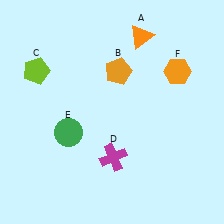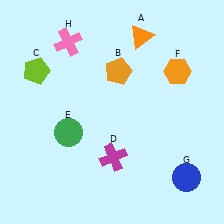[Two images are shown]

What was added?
A blue circle (G), a pink cross (H) were added in Image 2.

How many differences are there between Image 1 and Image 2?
There are 2 differences between the two images.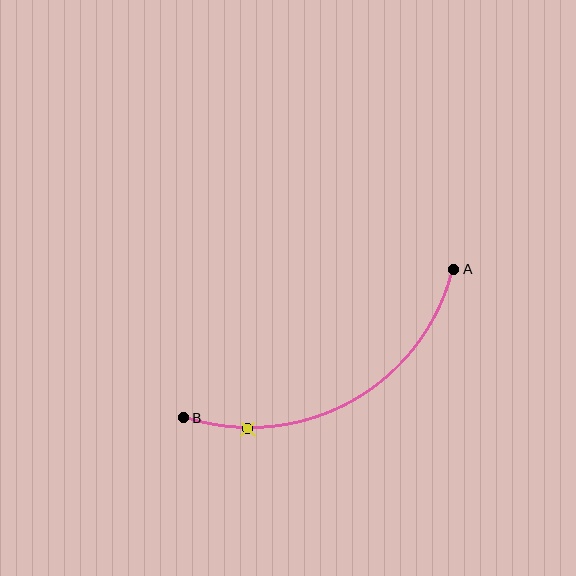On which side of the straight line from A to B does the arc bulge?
The arc bulges below the straight line connecting A and B.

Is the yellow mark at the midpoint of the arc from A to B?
No. The yellow mark lies on the arc but is closer to endpoint B. The arc midpoint would be at the point on the curve equidistant along the arc from both A and B.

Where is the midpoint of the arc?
The arc midpoint is the point on the curve farthest from the straight line joining A and B. It sits below that line.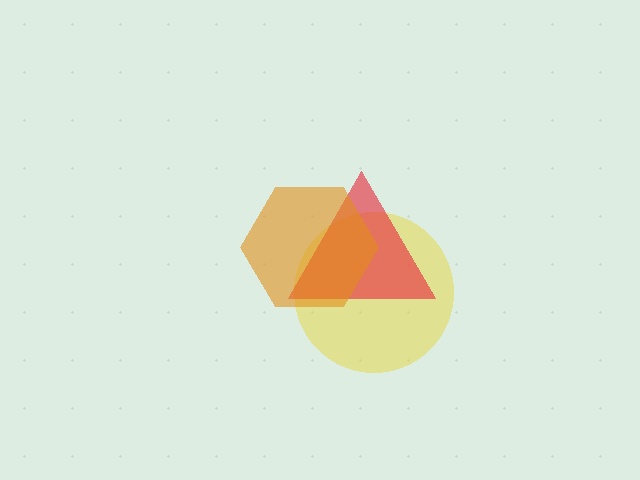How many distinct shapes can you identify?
There are 3 distinct shapes: a yellow circle, a red triangle, an orange hexagon.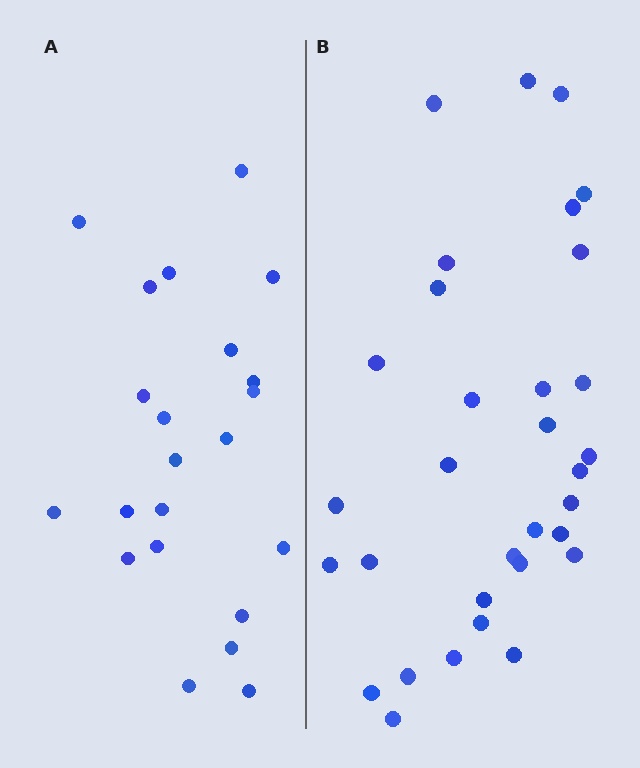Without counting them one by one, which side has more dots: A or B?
Region B (the right region) has more dots.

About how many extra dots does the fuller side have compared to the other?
Region B has roughly 10 or so more dots than region A.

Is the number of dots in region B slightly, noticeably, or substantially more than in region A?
Region B has substantially more. The ratio is roughly 1.5 to 1.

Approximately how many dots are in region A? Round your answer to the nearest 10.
About 20 dots. (The exact count is 22, which rounds to 20.)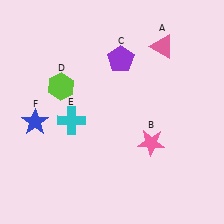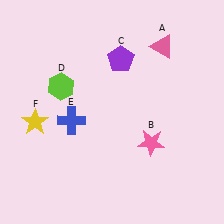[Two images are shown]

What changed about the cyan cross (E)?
In Image 1, E is cyan. In Image 2, it changed to blue.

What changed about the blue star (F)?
In Image 1, F is blue. In Image 2, it changed to yellow.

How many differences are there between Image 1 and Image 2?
There are 2 differences between the two images.